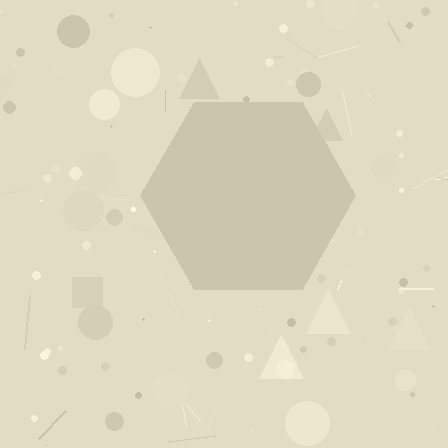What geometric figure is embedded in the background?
A hexagon is embedded in the background.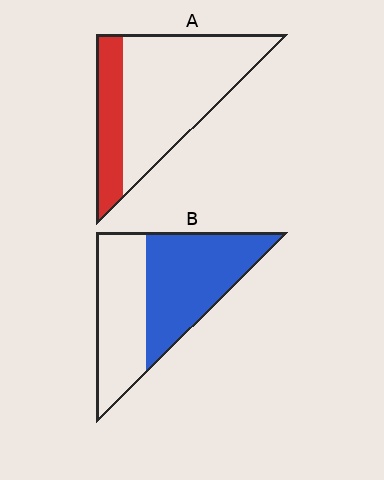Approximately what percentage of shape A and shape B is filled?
A is approximately 25% and B is approximately 55%.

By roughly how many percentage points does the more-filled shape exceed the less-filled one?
By roughly 30 percentage points (B over A).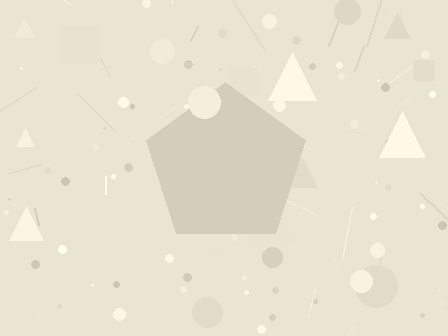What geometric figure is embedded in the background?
A pentagon is embedded in the background.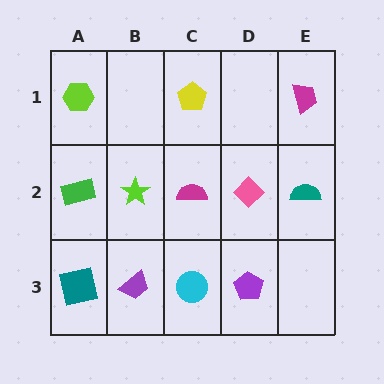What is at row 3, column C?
A cyan circle.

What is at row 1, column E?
A magenta trapezoid.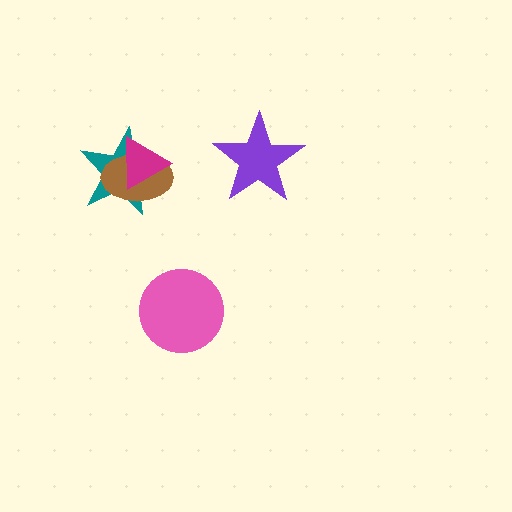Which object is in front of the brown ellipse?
The magenta triangle is in front of the brown ellipse.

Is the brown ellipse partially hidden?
Yes, it is partially covered by another shape.